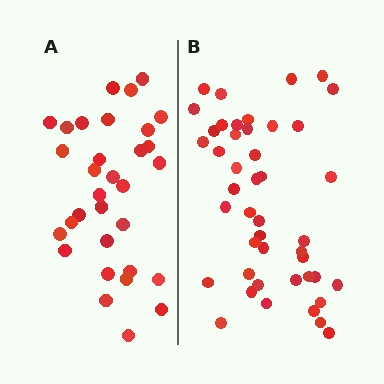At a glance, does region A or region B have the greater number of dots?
Region B (the right region) has more dots.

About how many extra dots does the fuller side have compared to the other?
Region B has approximately 15 more dots than region A.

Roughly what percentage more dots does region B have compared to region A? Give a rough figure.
About 40% more.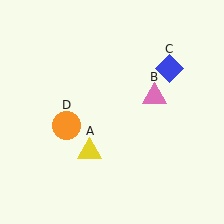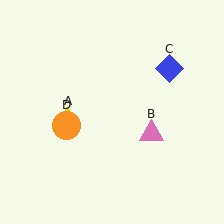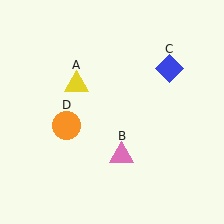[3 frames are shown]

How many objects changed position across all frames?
2 objects changed position: yellow triangle (object A), pink triangle (object B).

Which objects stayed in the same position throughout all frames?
Blue diamond (object C) and orange circle (object D) remained stationary.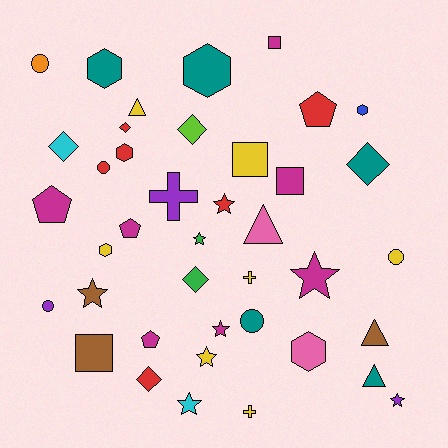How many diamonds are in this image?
There are 6 diamonds.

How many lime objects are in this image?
There is 1 lime object.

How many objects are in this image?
There are 40 objects.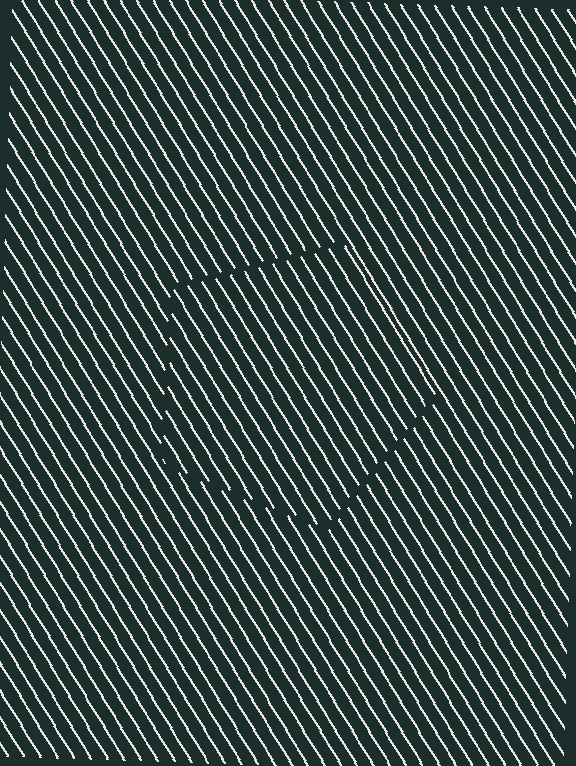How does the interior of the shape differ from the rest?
The interior of the shape contains the same grating, shifted by half a period — the contour is defined by the phase discontinuity where line-ends from the inner and outer gratings abut.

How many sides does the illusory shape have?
5 sides — the line-ends trace a pentagon.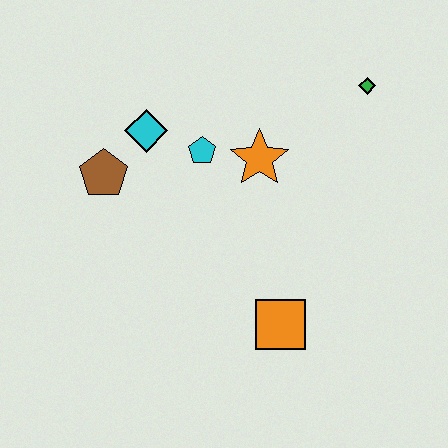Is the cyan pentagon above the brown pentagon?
Yes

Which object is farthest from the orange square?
The green diamond is farthest from the orange square.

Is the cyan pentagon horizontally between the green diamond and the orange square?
No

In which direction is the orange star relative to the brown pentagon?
The orange star is to the right of the brown pentagon.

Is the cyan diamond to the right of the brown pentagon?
Yes